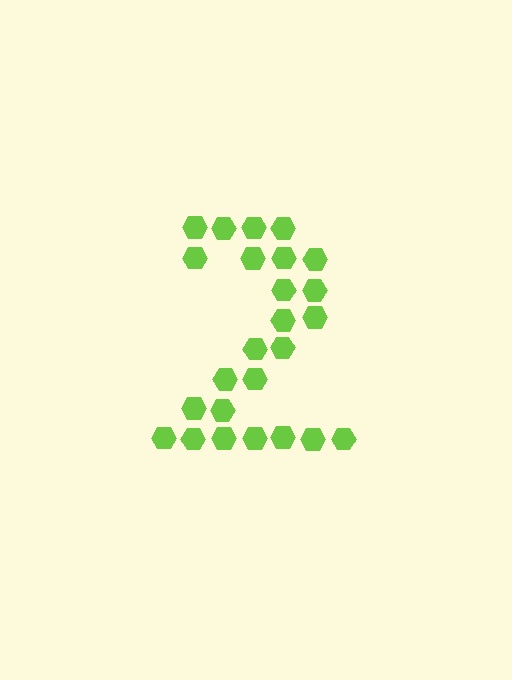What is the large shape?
The large shape is the digit 2.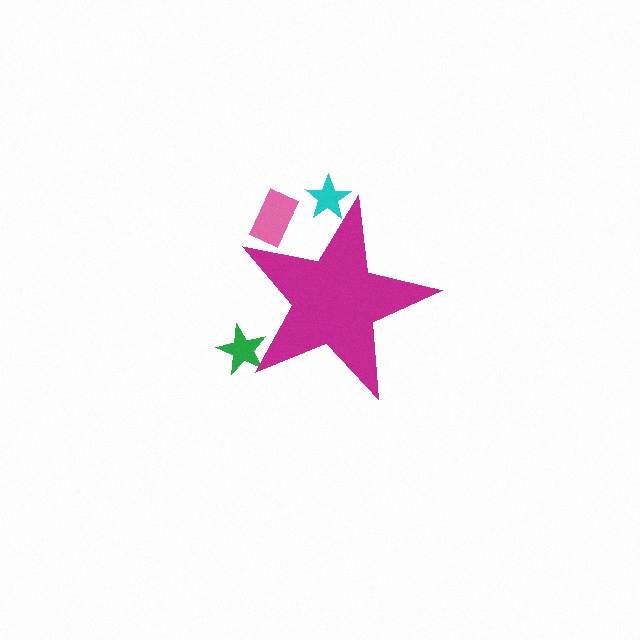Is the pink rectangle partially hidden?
Yes, the pink rectangle is partially hidden behind the magenta star.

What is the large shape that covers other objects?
A magenta star.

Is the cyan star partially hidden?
Yes, the cyan star is partially hidden behind the magenta star.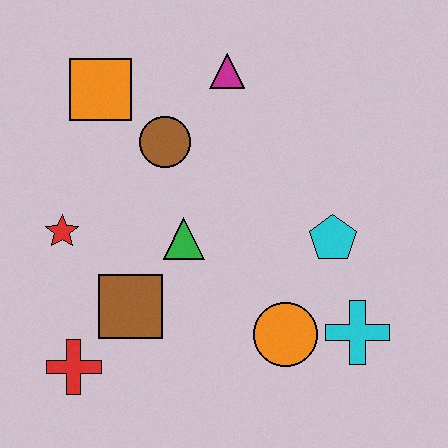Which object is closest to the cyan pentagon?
The cyan cross is closest to the cyan pentagon.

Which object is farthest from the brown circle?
The cyan cross is farthest from the brown circle.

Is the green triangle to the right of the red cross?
Yes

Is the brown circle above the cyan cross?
Yes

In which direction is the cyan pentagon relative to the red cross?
The cyan pentagon is to the right of the red cross.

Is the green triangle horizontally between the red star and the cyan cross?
Yes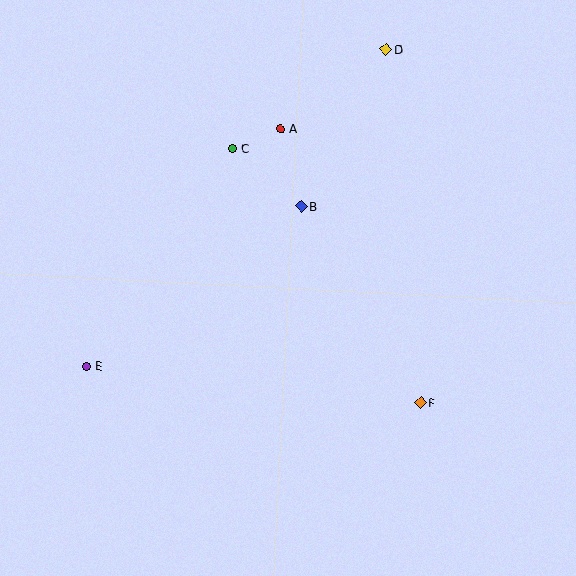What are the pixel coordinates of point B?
Point B is at (301, 206).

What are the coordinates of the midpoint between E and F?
The midpoint between E and F is at (253, 384).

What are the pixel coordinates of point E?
Point E is at (86, 366).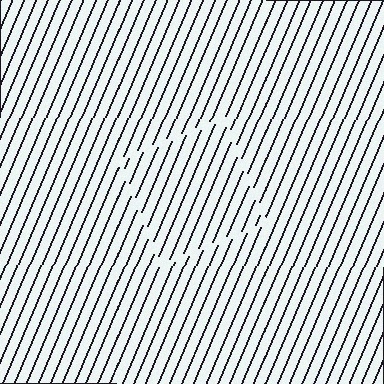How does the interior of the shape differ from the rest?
The interior of the shape contains the same grating, shifted by half a period — the contour is defined by the phase discontinuity where line-ends from the inner and outer gratings abut.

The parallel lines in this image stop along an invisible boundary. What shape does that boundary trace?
An illusory square. The interior of the shape contains the same grating, shifted by half a period — the contour is defined by the phase discontinuity where line-ends from the inner and outer gratings abut.